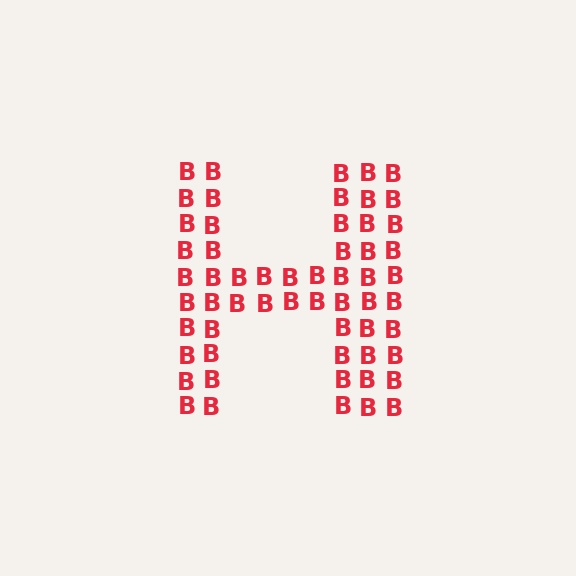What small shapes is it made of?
It is made of small letter B's.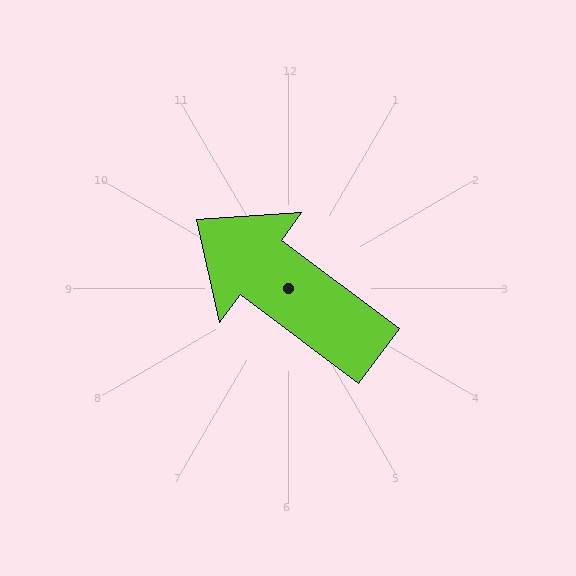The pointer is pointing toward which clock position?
Roughly 10 o'clock.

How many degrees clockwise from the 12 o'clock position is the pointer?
Approximately 307 degrees.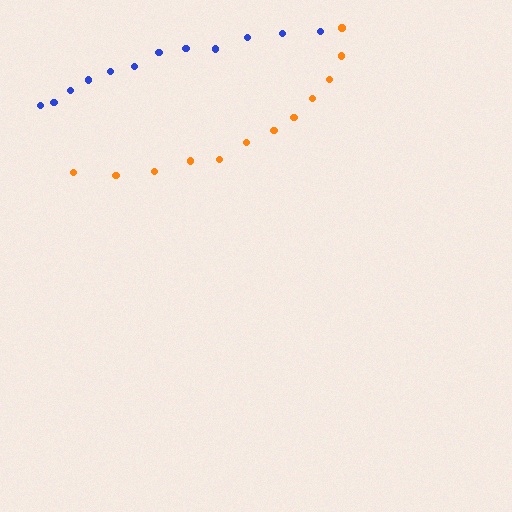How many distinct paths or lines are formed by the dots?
There are 2 distinct paths.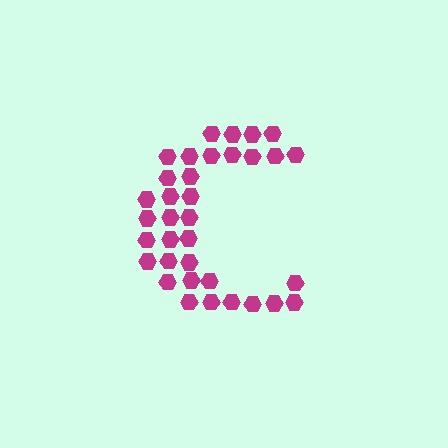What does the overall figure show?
The overall figure shows the letter C.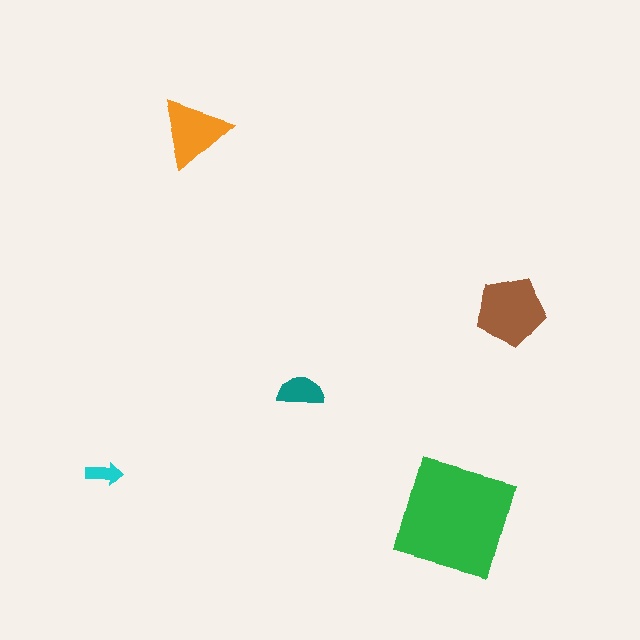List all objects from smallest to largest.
The cyan arrow, the teal semicircle, the orange triangle, the brown pentagon, the green square.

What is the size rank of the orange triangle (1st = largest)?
3rd.